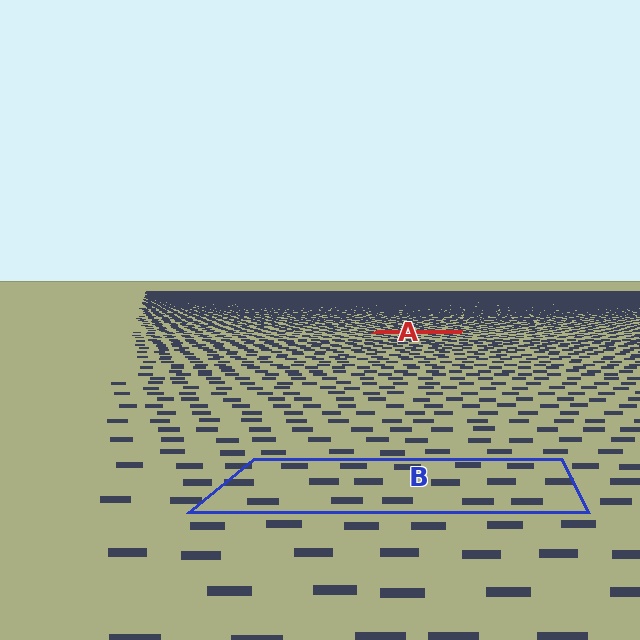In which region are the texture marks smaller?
The texture marks are smaller in region A, because it is farther away.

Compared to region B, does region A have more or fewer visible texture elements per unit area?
Region A has more texture elements per unit area — they are packed more densely because it is farther away.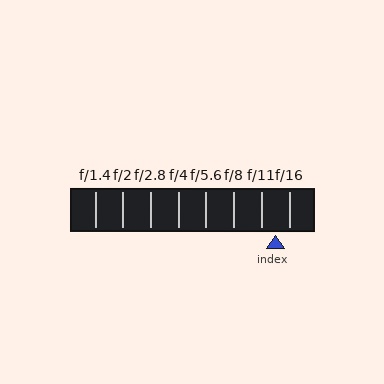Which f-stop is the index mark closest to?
The index mark is closest to f/16.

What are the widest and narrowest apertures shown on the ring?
The widest aperture shown is f/1.4 and the narrowest is f/16.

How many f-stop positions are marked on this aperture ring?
There are 8 f-stop positions marked.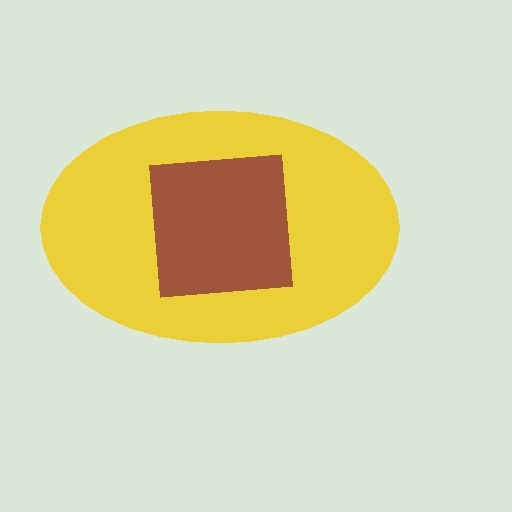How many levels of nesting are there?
2.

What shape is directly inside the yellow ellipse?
The brown square.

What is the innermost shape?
The brown square.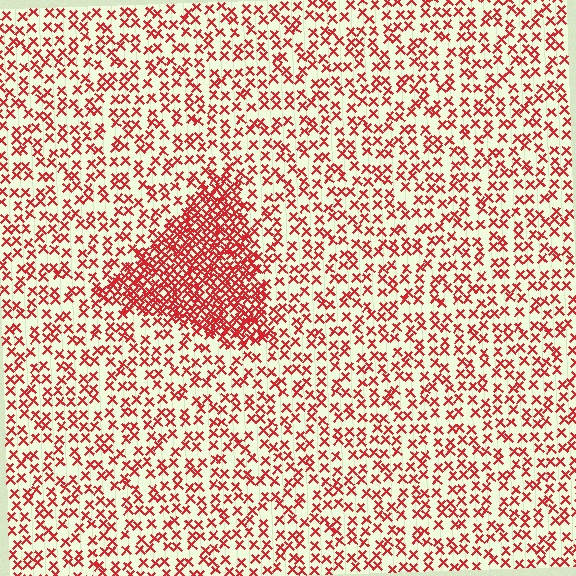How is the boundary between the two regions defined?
The boundary is defined by a change in element density (approximately 2.7x ratio). All elements are the same color, size, and shape.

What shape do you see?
I see a triangle.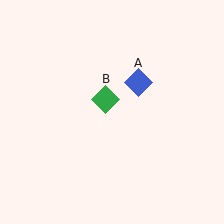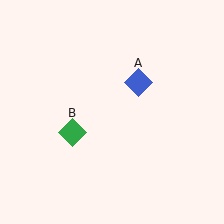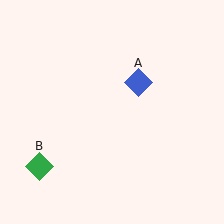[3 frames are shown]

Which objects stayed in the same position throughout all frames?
Blue diamond (object A) remained stationary.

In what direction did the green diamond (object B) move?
The green diamond (object B) moved down and to the left.